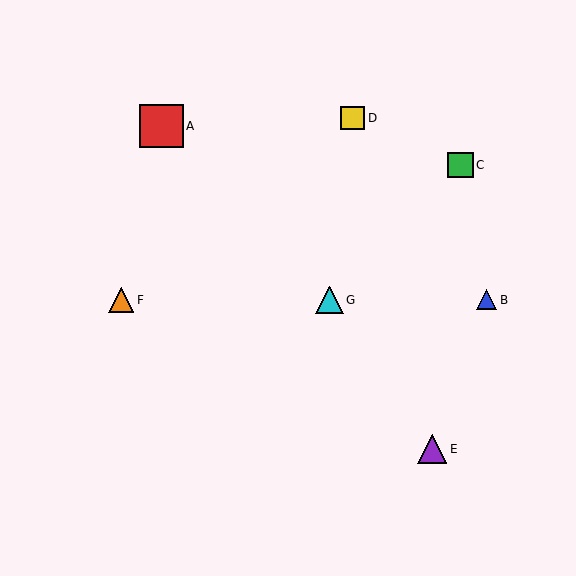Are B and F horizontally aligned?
Yes, both are at y≈300.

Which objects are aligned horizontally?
Objects B, F, G are aligned horizontally.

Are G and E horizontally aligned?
No, G is at y≈300 and E is at y≈449.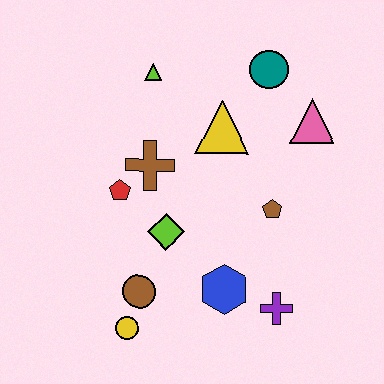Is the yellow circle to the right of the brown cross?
No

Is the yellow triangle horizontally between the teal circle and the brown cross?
Yes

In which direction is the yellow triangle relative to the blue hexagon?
The yellow triangle is above the blue hexagon.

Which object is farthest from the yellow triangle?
The yellow circle is farthest from the yellow triangle.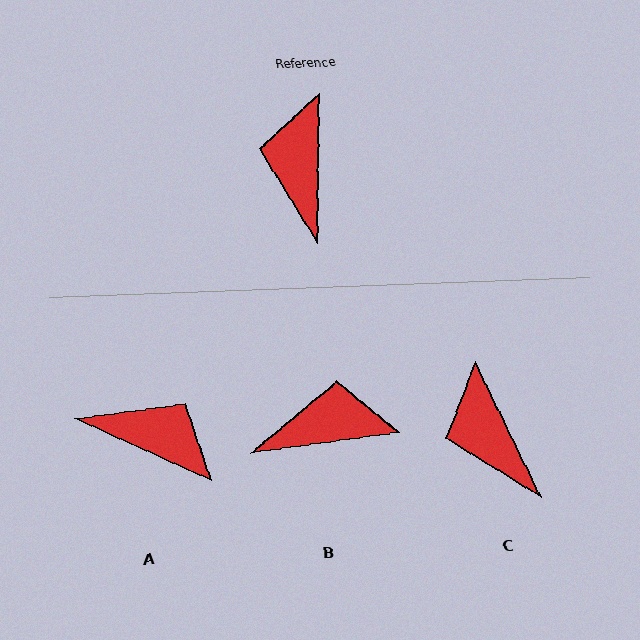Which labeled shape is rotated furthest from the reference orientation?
A, about 114 degrees away.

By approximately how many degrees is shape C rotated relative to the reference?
Approximately 27 degrees counter-clockwise.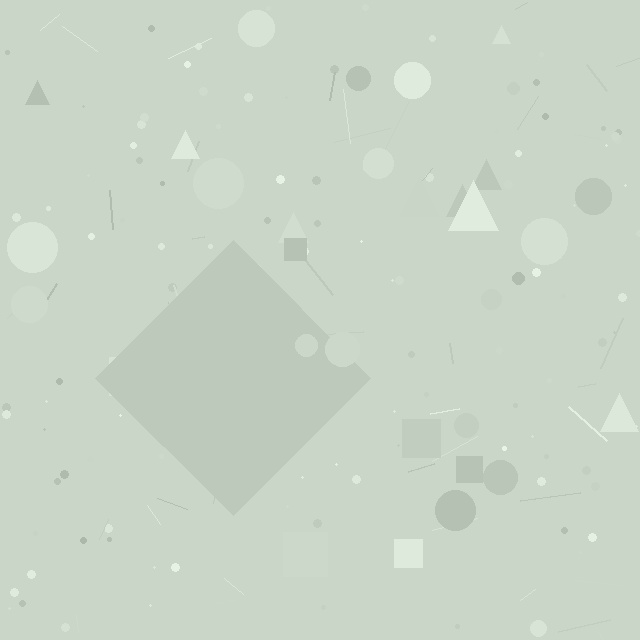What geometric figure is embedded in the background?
A diamond is embedded in the background.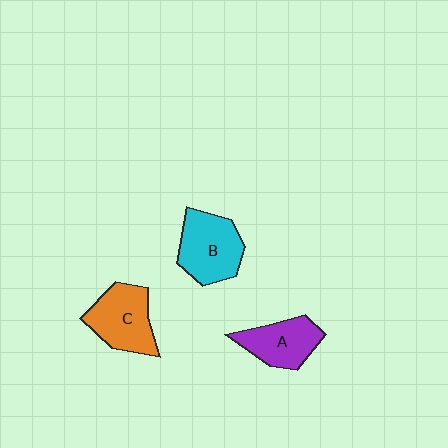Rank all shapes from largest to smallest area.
From largest to smallest: B (cyan), C (orange), A (purple).